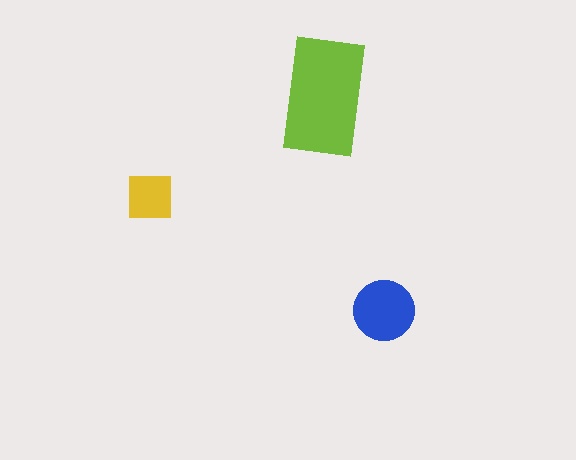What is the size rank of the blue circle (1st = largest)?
2nd.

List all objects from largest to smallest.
The lime rectangle, the blue circle, the yellow square.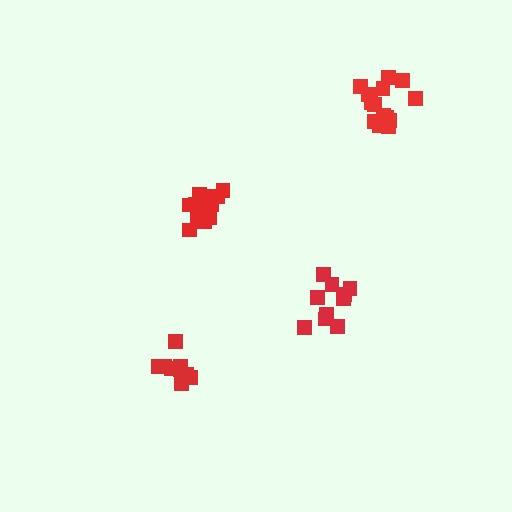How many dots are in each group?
Group 1: 9 dots, Group 2: 14 dots, Group 3: 13 dots, Group 4: 11 dots (47 total).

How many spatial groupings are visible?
There are 4 spatial groupings.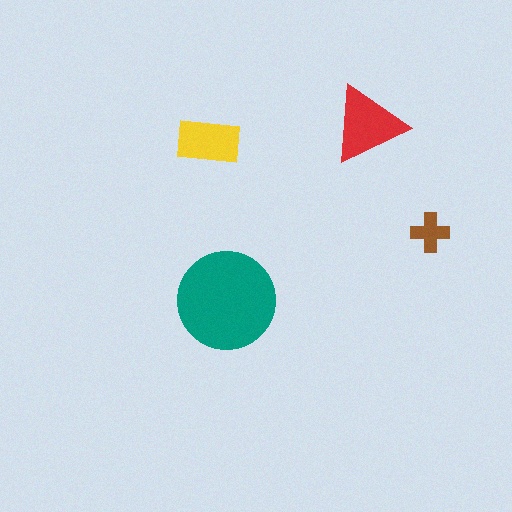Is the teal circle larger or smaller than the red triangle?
Larger.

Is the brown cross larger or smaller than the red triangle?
Smaller.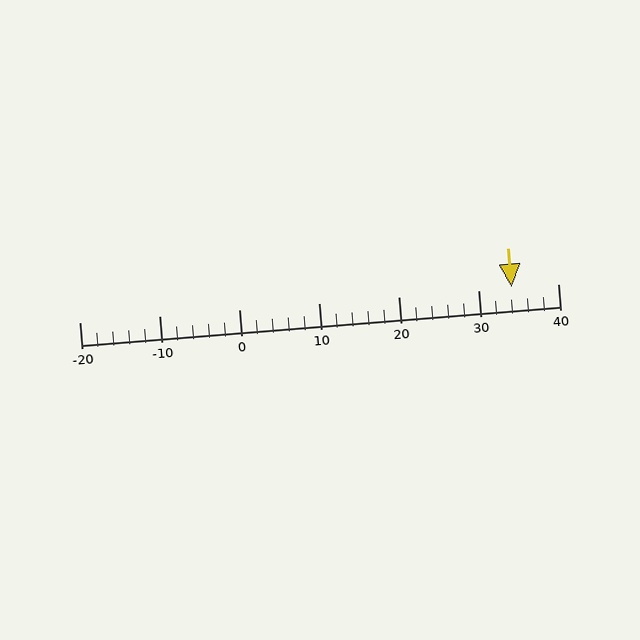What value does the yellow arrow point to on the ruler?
The yellow arrow points to approximately 34.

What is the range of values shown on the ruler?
The ruler shows values from -20 to 40.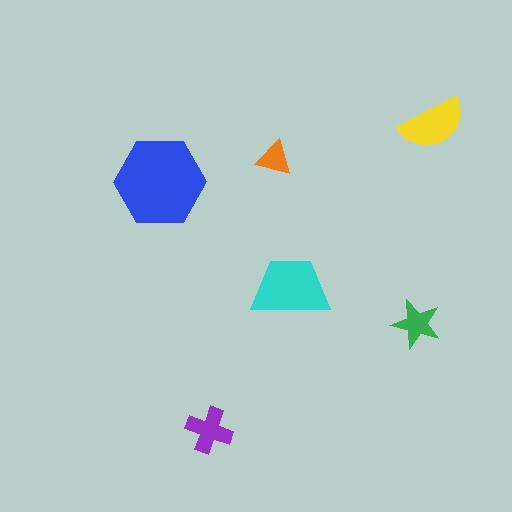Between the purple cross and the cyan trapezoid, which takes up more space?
The cyan trapezoid.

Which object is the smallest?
The orange triangle.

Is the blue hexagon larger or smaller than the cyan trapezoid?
Larger.